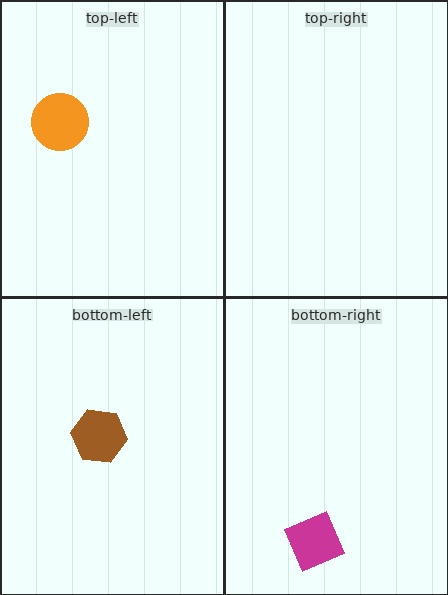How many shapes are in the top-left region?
1.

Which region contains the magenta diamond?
The bottom-right region.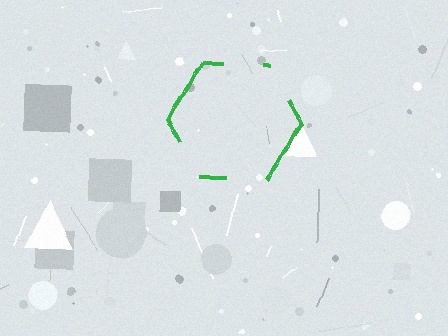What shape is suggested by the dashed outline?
The dashed outline suggests a hexagon.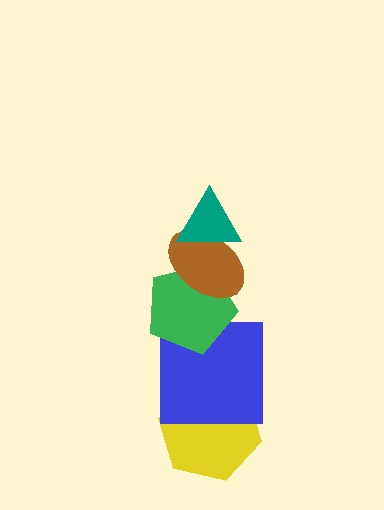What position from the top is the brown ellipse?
The brown ellipse is 2nd from the top.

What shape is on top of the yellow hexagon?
The blue square is on top of the yellow hexagon.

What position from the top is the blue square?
The blue square is 4th from the top.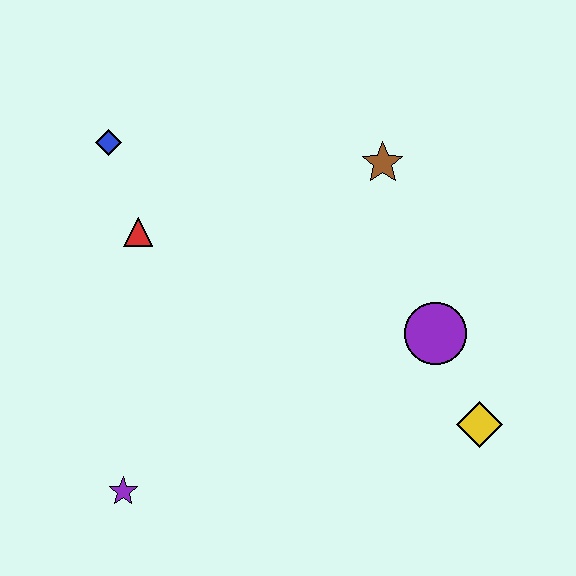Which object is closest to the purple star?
The red triangle is closest to the purple star.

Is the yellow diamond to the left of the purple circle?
No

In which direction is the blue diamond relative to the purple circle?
The blue diamond is to the left of the purple circle.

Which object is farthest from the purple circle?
The blue diamond is farthest from the purple circle.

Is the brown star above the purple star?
Yes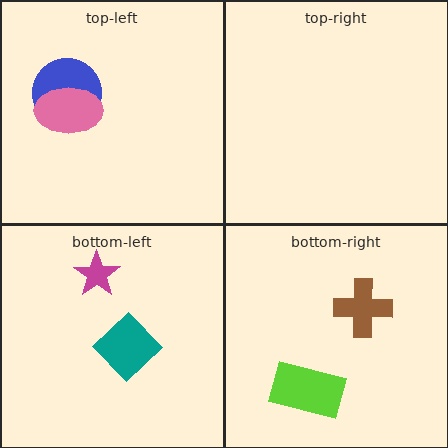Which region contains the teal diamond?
The bottom-left region.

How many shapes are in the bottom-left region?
2.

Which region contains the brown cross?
The bottom-right region.